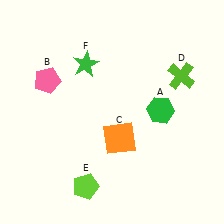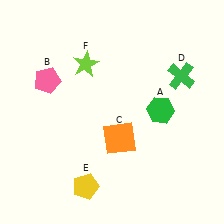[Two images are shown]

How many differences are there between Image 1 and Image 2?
There are 3 differences between the two images.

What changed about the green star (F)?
In Image 1, F is green. In Image 2, it changed to lime.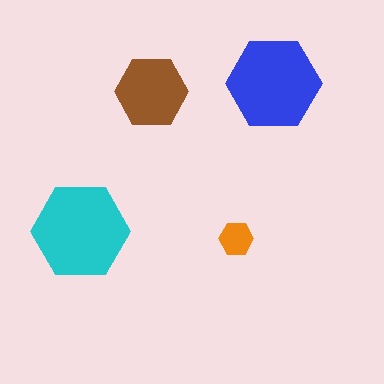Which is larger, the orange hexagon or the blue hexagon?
The blue one.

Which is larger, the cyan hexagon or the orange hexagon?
The cyan one.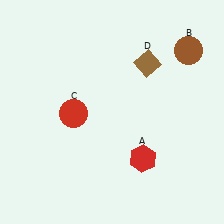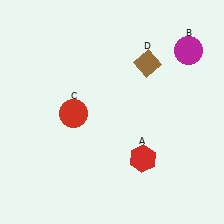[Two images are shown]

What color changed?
The circle (B) changed from brown in Image 1 to magenta in Image 2.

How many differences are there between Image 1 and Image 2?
There is 1 difference between the two images.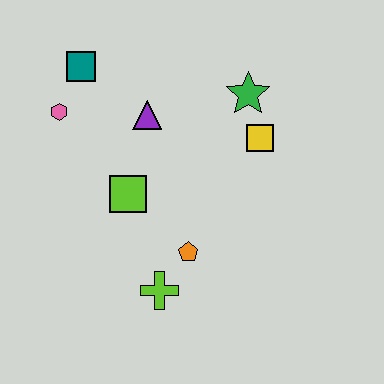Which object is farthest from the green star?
The lime cross is farthest from the green star.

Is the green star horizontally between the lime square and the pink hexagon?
No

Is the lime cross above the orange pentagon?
No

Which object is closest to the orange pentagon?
The lime cross is closest to the orange pentagon.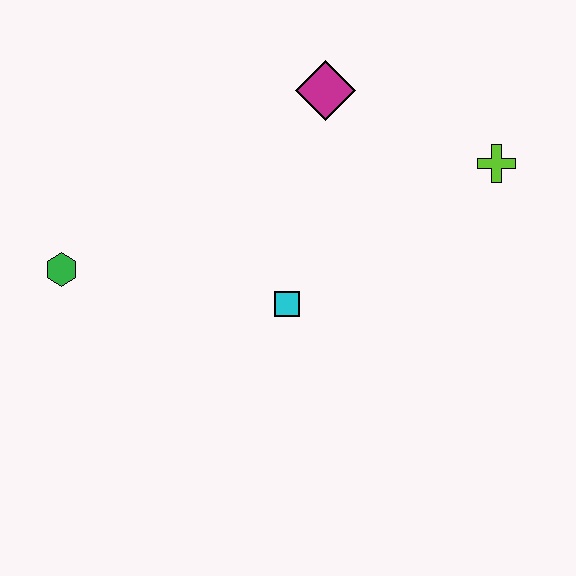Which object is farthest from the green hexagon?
The lime cross is farthest from the green hexagon.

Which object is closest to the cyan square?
The magenta diamond is closest to the cyan square.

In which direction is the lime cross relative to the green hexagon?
The lime cross is to the right of the green hexagon.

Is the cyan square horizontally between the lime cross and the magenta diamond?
No